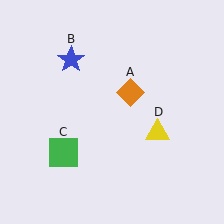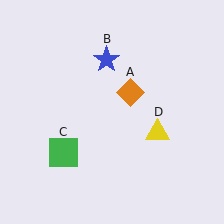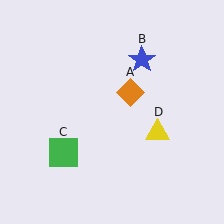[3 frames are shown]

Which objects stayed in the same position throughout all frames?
Orange diamond (object A) and green square (object C) and yellow triangle (object D) remained stationary.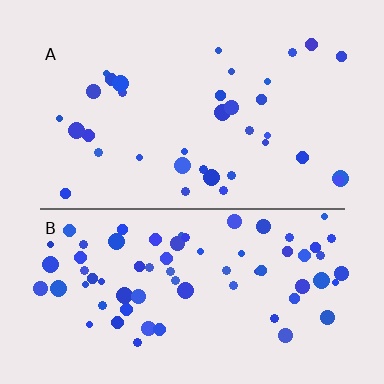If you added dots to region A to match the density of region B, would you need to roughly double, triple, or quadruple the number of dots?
Approximately double.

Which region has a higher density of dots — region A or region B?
B (the bottom).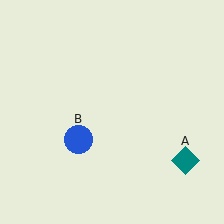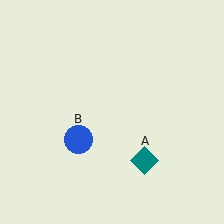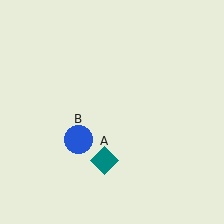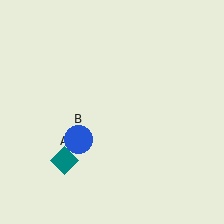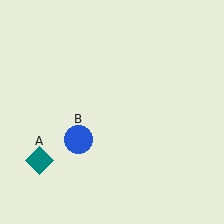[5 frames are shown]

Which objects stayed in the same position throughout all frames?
Blue circle (object B) remained stationary.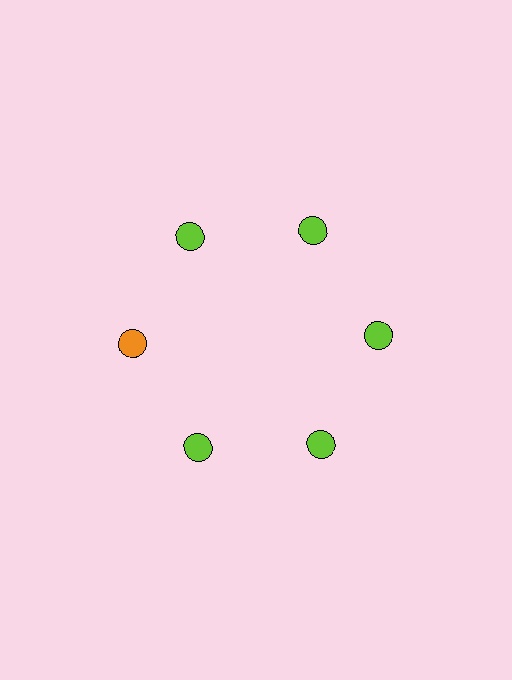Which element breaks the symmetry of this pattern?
The orange circle at roughly the 9 o'clock position breaks the symmetry. All other shapes are lime circles.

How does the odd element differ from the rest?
It has a different color: orange instead of lime.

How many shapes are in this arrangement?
There are 6 shapes arranged in a ring pattern.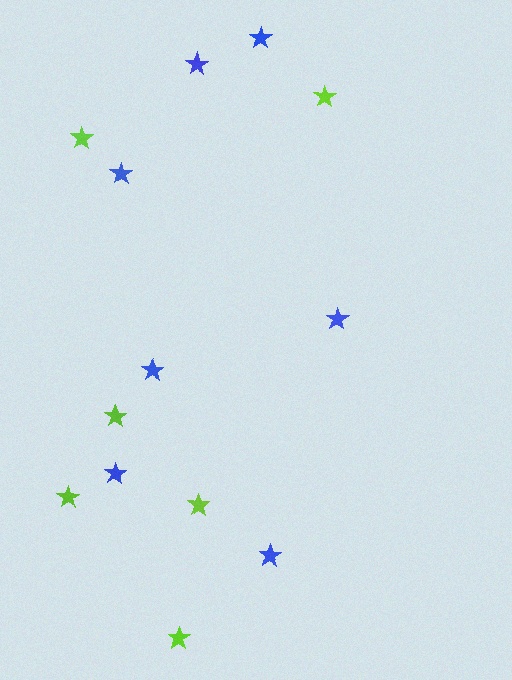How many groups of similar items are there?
There are 2 groups: one group of lime stars (6) and one group of blue stars (7).